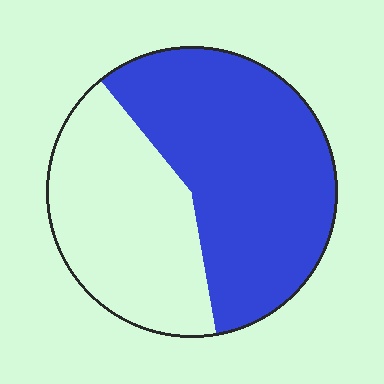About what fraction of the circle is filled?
About three fifths (3/5).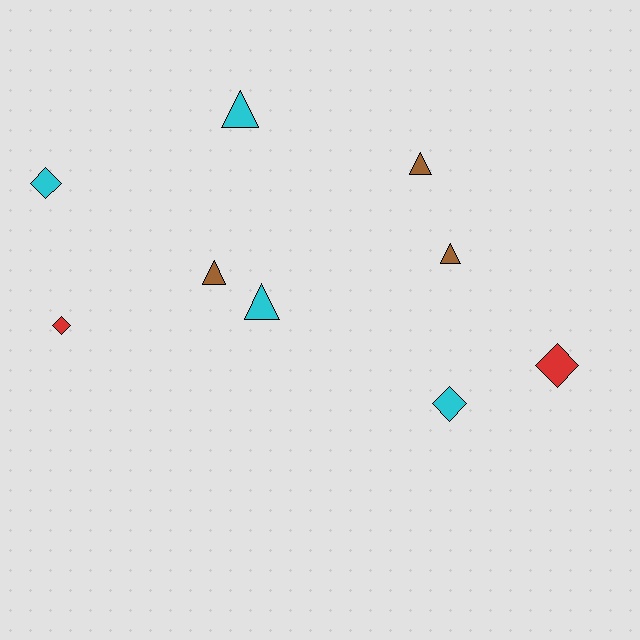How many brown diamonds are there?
There are no brown diamonds.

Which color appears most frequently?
Cyan, with 4 objects.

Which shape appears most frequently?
Triangle, with 5 objects.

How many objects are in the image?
There are 9 objects.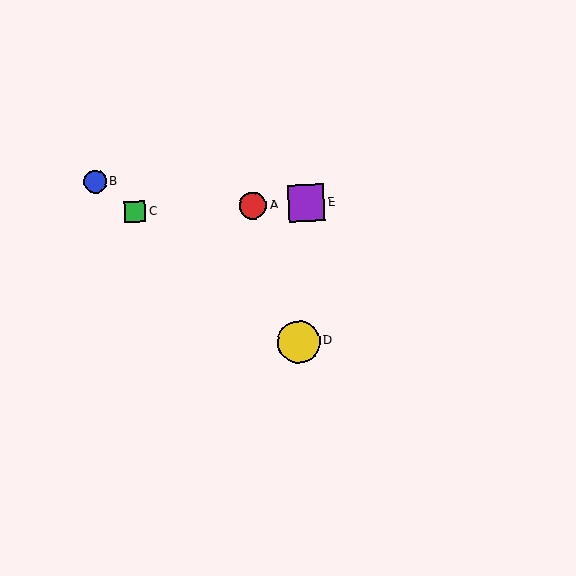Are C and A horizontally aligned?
Yes, both are at y≈212.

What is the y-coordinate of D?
Object D is at y≈342.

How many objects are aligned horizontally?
3 objects (A, C, E) are aligned horizontally.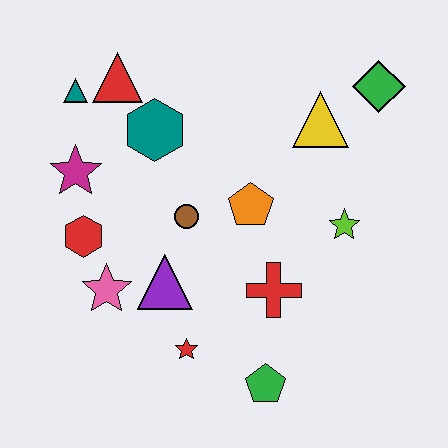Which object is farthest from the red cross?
The teal triangle is farthest from the red cross.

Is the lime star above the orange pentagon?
No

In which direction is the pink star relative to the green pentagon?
The pink star is to the left of the green pentagon.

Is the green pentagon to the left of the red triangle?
No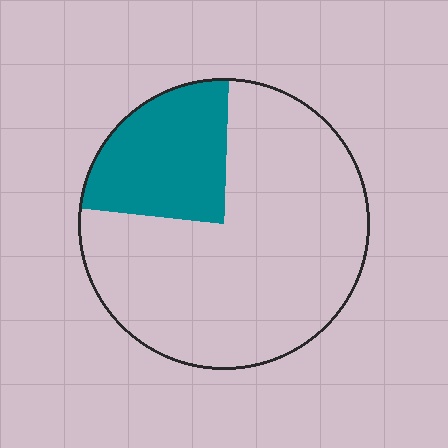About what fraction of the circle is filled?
About one quarter (1/4).